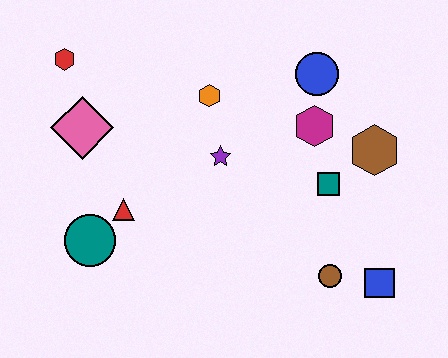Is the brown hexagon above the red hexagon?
No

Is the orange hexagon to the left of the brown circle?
Yes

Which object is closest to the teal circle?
The red triangle is closest to the teal circle.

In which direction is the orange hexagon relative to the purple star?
The orange hexagon is above the purple star.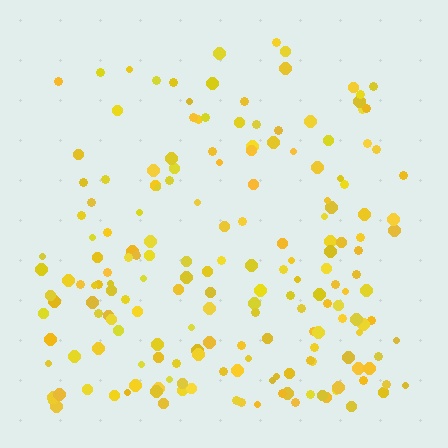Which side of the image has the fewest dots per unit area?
The top.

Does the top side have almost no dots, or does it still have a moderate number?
Still a moderate number, just noticeably fewer than the bottom.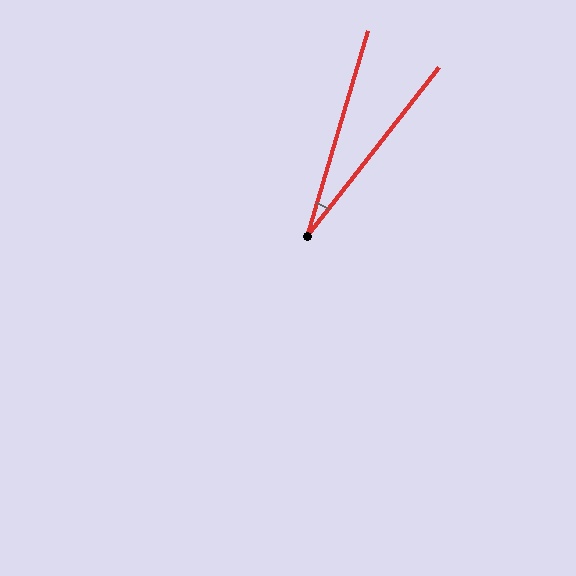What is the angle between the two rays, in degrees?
Approximately 21 degrees.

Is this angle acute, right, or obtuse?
It is acute.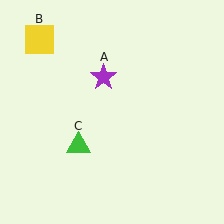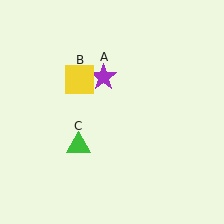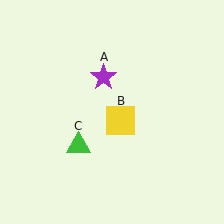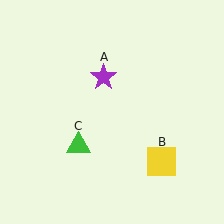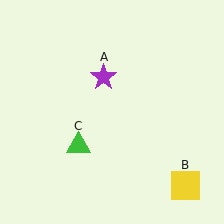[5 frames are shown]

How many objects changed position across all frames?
1 object changed position: yellow square (object B).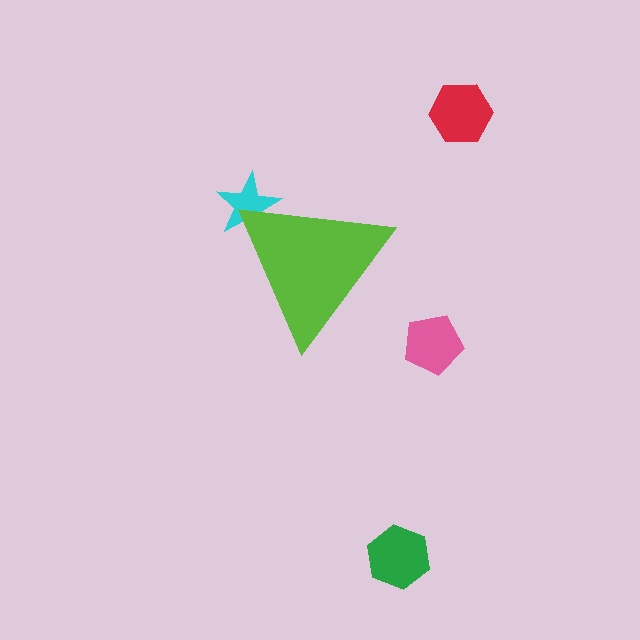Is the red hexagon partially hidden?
No, the red hexagon is fully visible.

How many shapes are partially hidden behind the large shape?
1 shape is partially hidden.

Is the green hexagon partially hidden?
No, the green hexagon is fully visible.